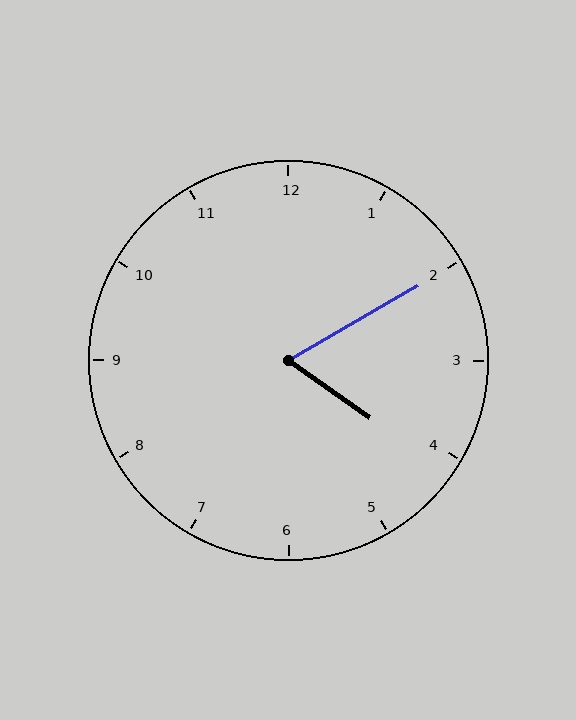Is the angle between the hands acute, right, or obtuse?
It is acute.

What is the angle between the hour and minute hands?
Approximately 65 degrees.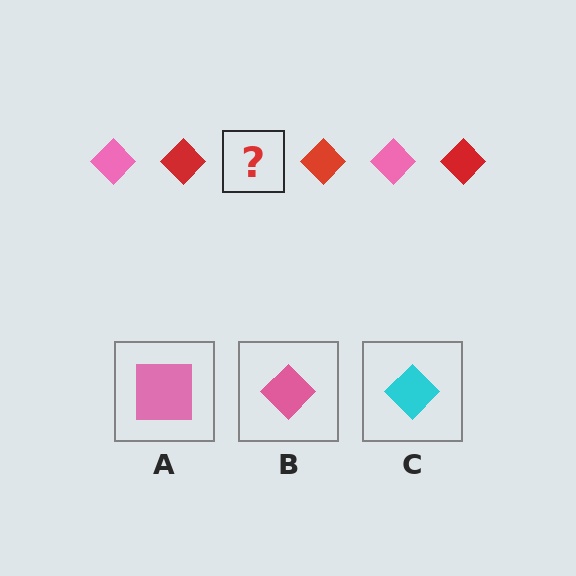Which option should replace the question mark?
Option B.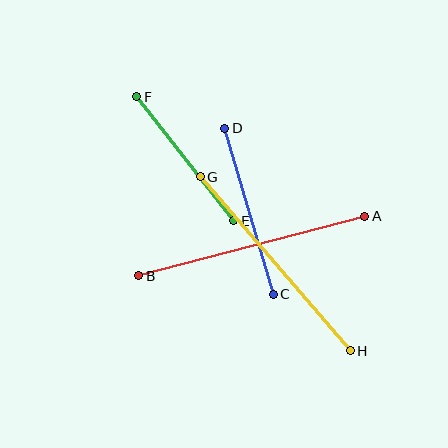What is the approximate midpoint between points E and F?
The midpoint is at approximately (185, 159) pixels.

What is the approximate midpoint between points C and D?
The midpoint is at approximately (249, 211) pixels.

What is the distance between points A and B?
The distance is approximately 234 pixels.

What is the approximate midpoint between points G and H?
The midpoint is at approximately (275, 264) pixels.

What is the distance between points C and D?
The distance is approximately 173 pixels.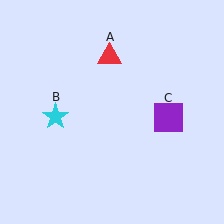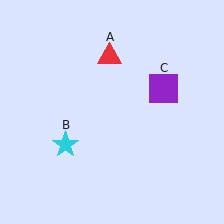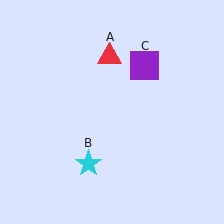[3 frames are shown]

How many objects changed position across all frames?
2 objects changed position: cyan star (object B), purple square (object C).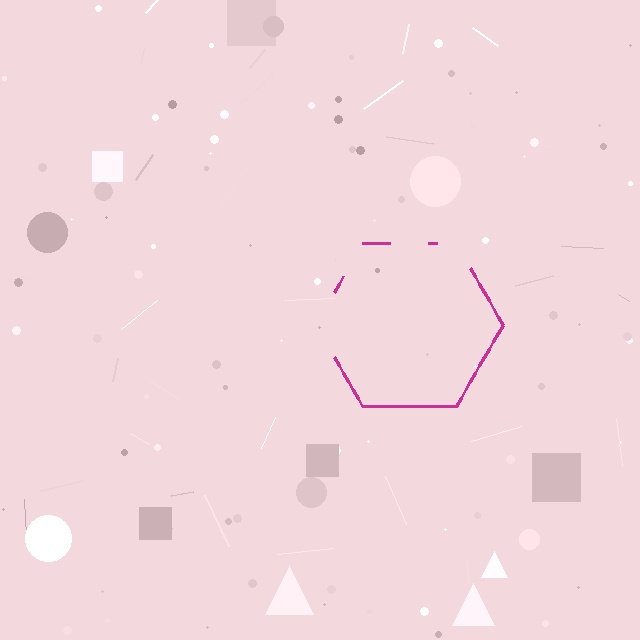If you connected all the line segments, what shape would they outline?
They would outline a hexagon.